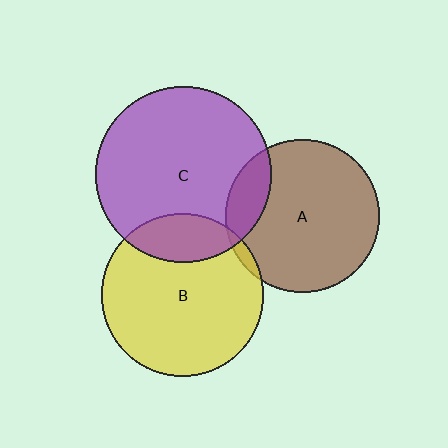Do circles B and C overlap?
Yes.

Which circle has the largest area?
Circle C (purple).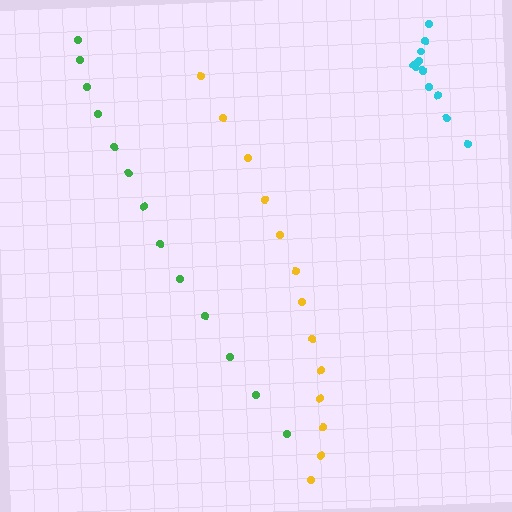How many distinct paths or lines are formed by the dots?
There are 3 distinct paths.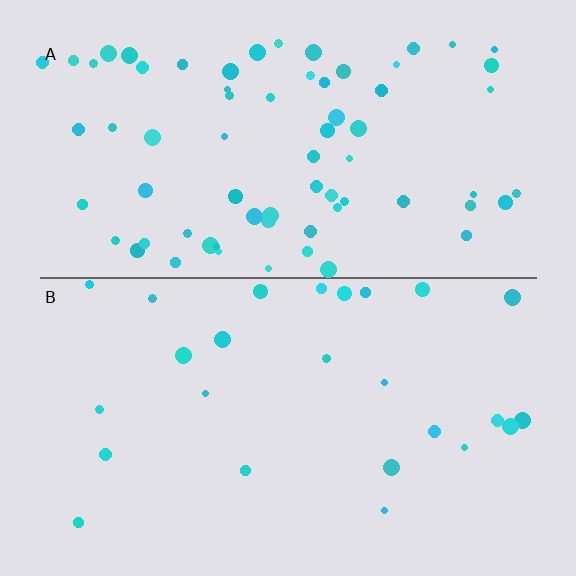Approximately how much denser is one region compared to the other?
Approximately 2.8× — region A over region B.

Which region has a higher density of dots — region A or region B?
A (the top).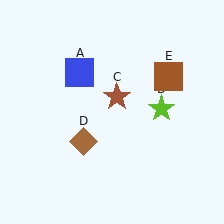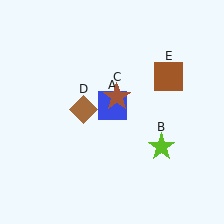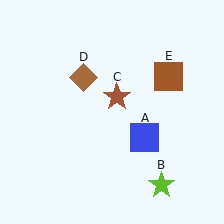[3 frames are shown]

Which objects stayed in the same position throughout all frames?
Brown star (object C) and brown square (object E) remained stationary.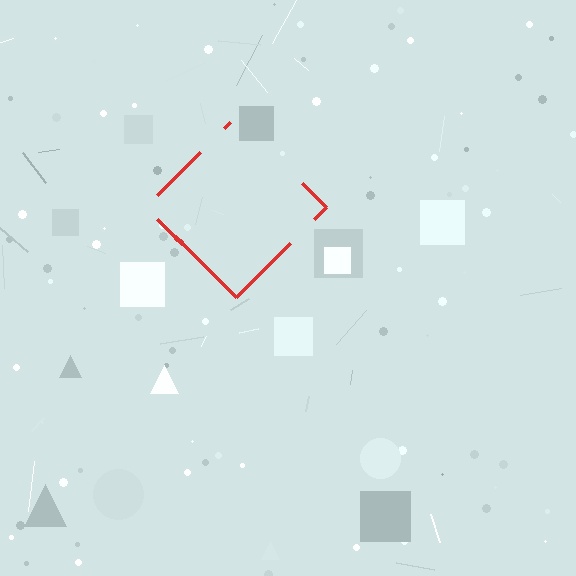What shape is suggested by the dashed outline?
The dashed outline suggests a diamond.